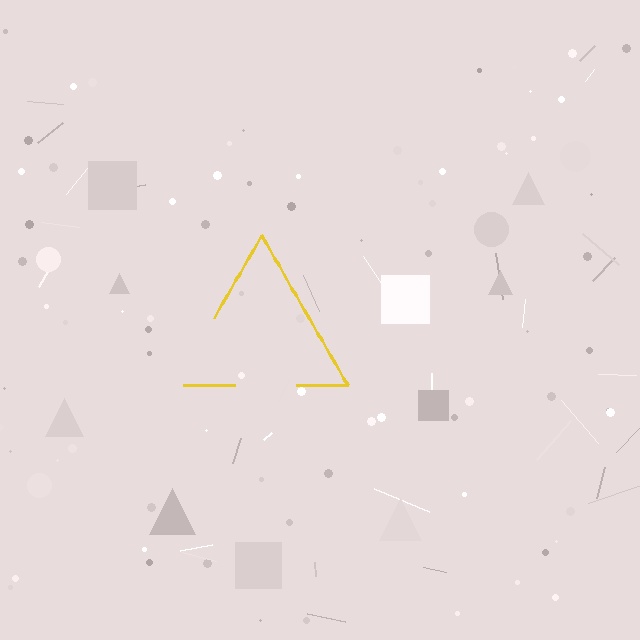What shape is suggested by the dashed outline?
The dashed outline suggests a triangle.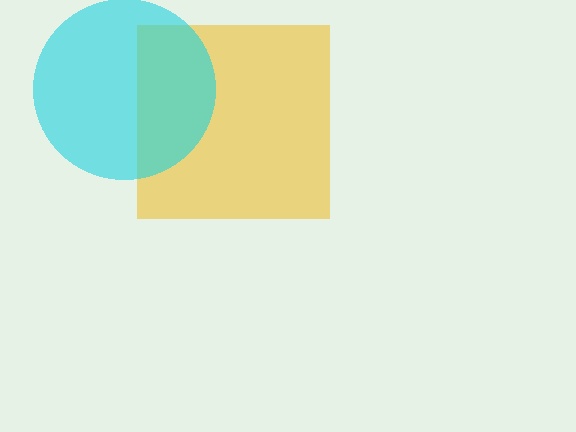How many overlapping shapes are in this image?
There are 2 overlapping shapes in the image.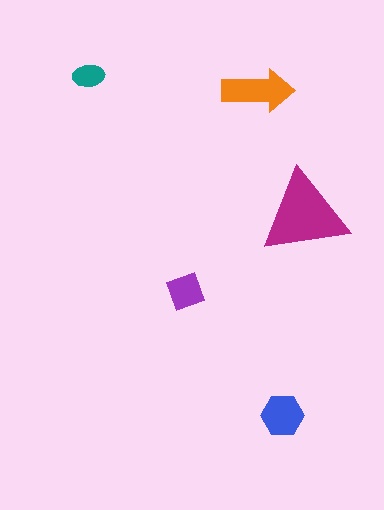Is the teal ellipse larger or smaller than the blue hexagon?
Smaller.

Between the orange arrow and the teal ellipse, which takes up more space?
The orange arrow.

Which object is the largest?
The magenta triangle.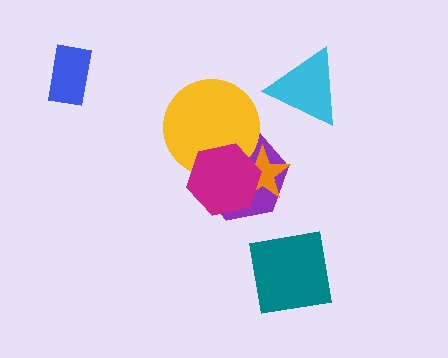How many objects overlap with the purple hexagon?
3 objects overlap with the purple hexagon.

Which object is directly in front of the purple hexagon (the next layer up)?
The orange star is directly in front of the purple hexagon.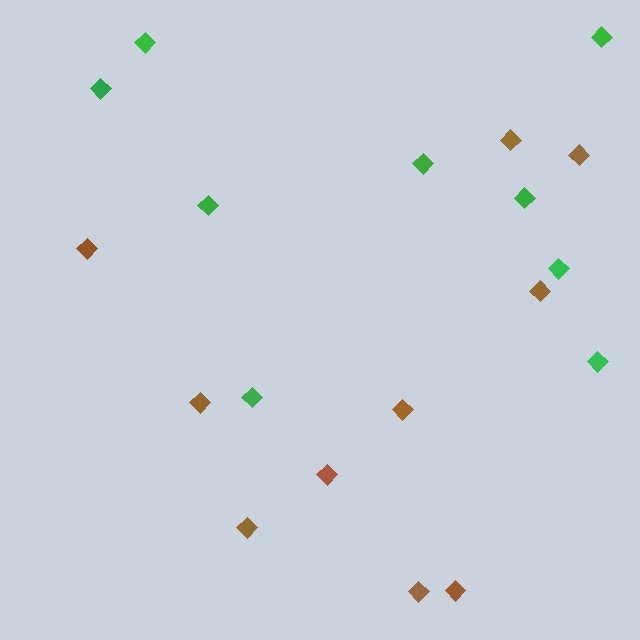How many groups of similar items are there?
There are 2 groups: one group of green diamonds (9) and one group of brown diamonds (10).